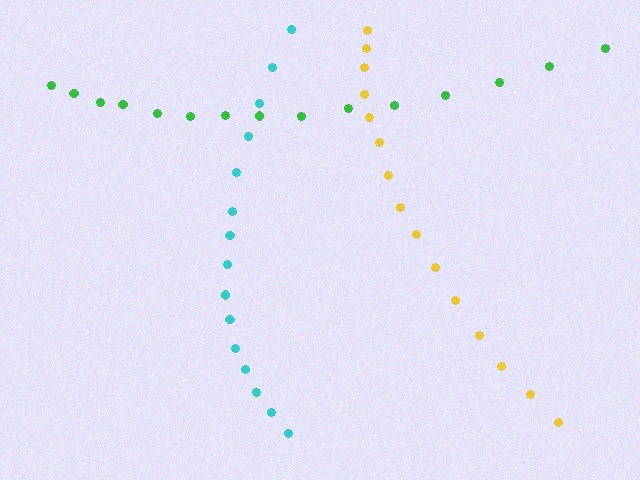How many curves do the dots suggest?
There are 3 distinct paths.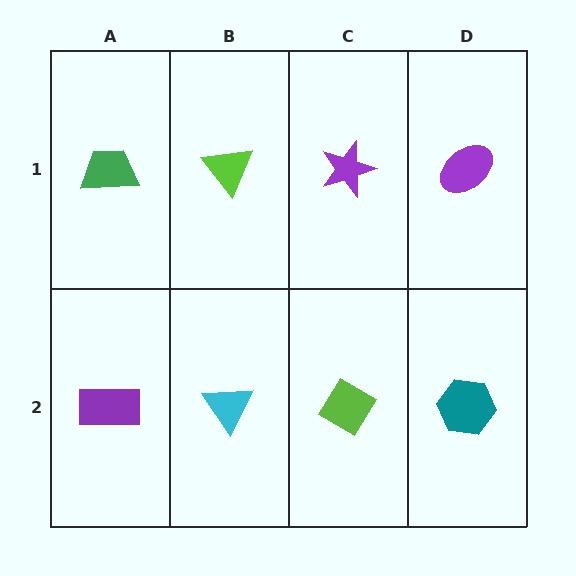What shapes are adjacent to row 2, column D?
A purple ellipse (row 1, column D), a lime diamond (row 2, column C).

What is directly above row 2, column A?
A green trapezoid.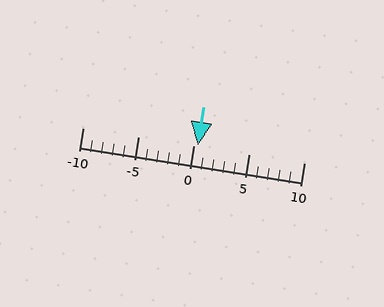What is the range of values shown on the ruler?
The ruler shows values from -10 to 10.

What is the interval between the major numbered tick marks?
The major tick marks are spaced 5 units apart.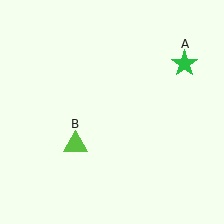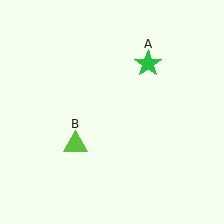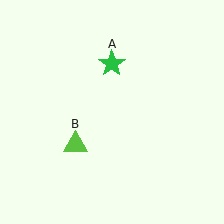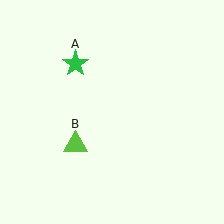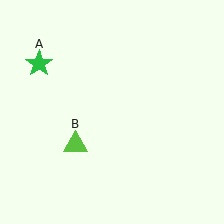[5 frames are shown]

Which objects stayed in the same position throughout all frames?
Lime triangle (object B) remained stationary.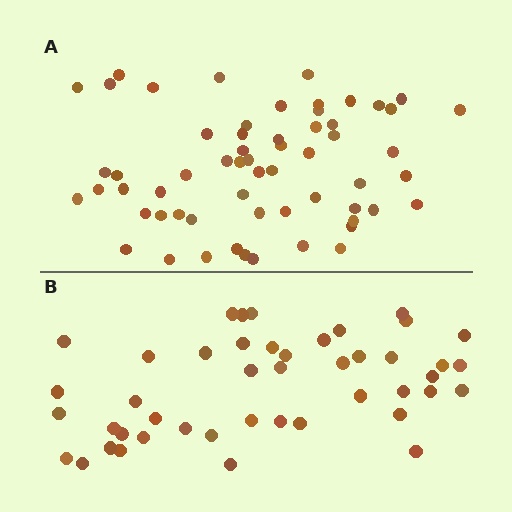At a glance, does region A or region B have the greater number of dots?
Region A (the top region) has more dots.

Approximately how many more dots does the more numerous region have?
Region A has approximately 15 more dots than region B.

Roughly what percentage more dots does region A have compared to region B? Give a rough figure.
About 35% more.